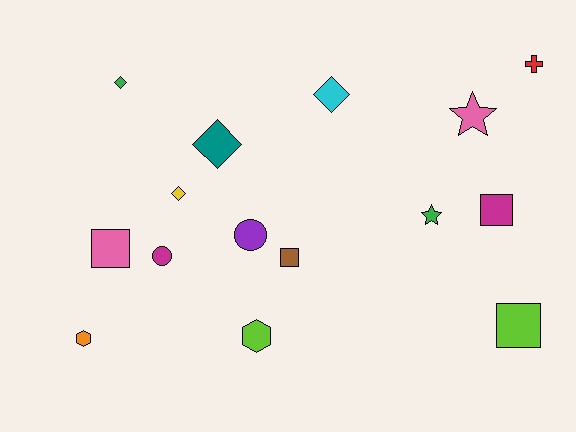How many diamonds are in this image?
There are 4 diamonds.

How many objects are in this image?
There are 15 objects.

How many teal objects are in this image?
There is 1 teal object.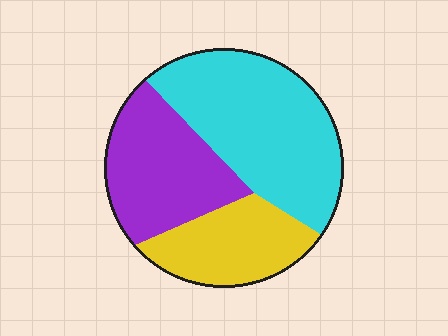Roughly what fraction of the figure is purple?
Purple covers roughly 30% of the figure.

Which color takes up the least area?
Yellow, at roughly 25%.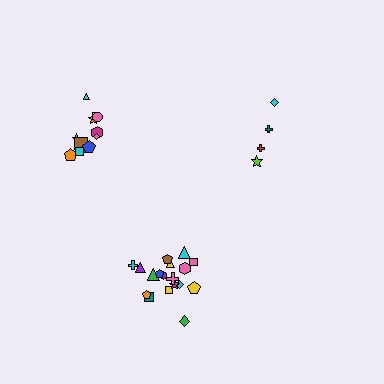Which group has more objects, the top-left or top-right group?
The top-left group.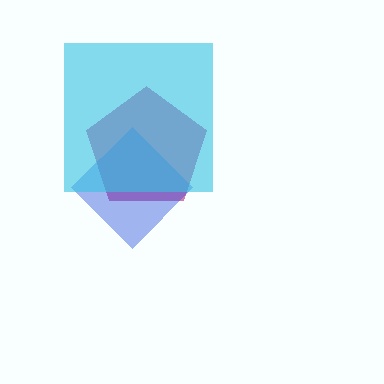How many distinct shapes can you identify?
There are 3 distinct shapes: a magenta pentagon, a blue diamond, a cyan square.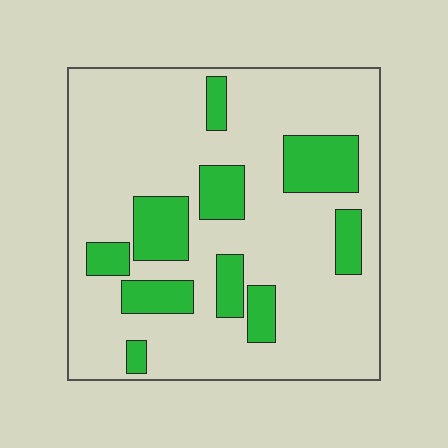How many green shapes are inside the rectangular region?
10.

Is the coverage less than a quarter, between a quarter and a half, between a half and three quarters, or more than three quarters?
Less than a quarter.